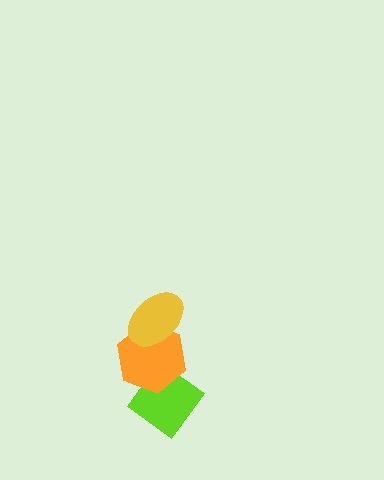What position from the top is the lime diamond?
The lime diamond is 3rd from the top.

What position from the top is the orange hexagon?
The orange hexagon is 2nd from the top.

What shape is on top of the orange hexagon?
The yellow ellipse is on top of the orange hexagon.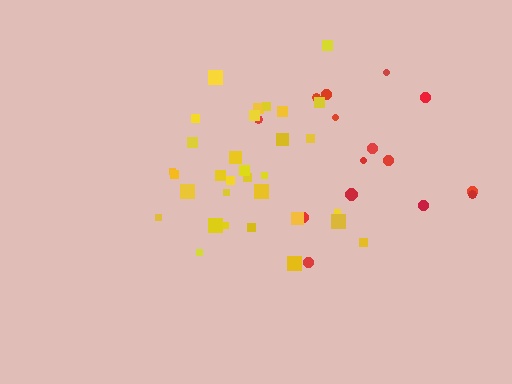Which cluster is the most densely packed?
Yellow.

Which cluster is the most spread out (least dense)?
Red.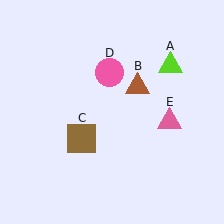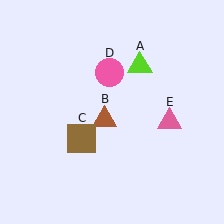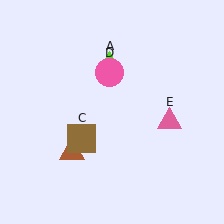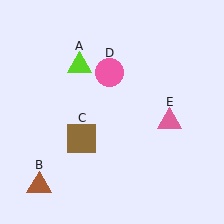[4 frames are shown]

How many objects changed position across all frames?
2 objects changed position: lime triangle (object A), brown triangle (object B).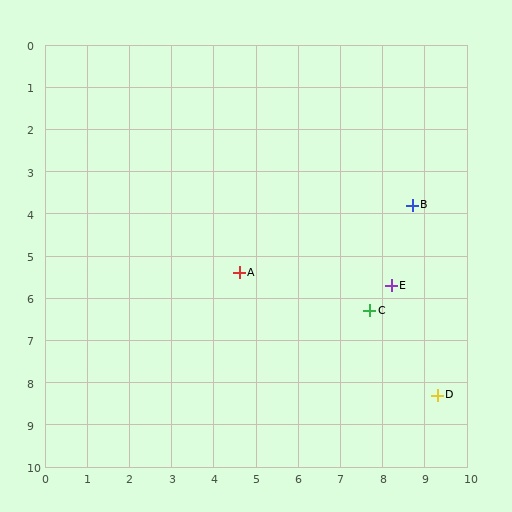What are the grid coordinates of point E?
Point E is at approximately (8.2, 5.7).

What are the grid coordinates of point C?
Point C is at approximately (7.7, 6.3).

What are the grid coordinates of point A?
Point A is at approximately (4.6, 5.4).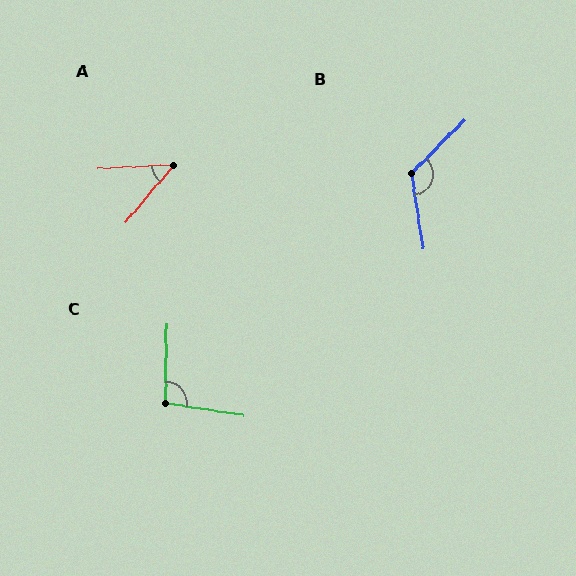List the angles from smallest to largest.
A (47°), C (98°), B (126°).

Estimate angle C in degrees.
Approximately 98 degrees.